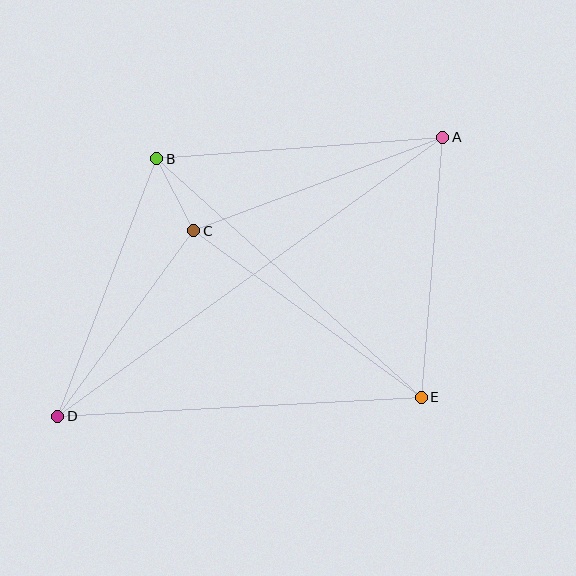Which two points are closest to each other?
Points B and C are closest to each other.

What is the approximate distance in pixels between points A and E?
The distance between A and E is approximately 261 pixels.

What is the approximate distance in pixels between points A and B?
The distance between A and B is approximately 287 pixels.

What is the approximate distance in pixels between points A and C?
The distance between A and C is approximately 266 pixels.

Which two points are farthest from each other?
Points A and D are farthest from each other.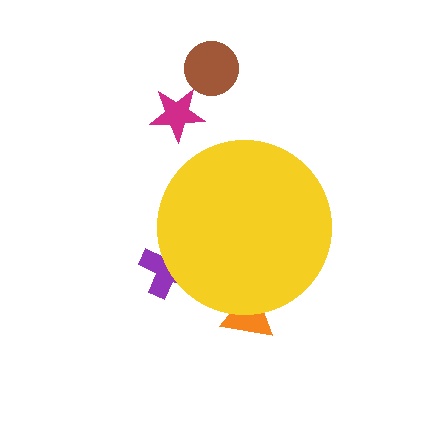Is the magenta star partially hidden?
No, the magenta star is fully visible.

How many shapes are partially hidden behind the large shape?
2 shapes are partially hidden.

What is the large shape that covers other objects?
A yellow circle.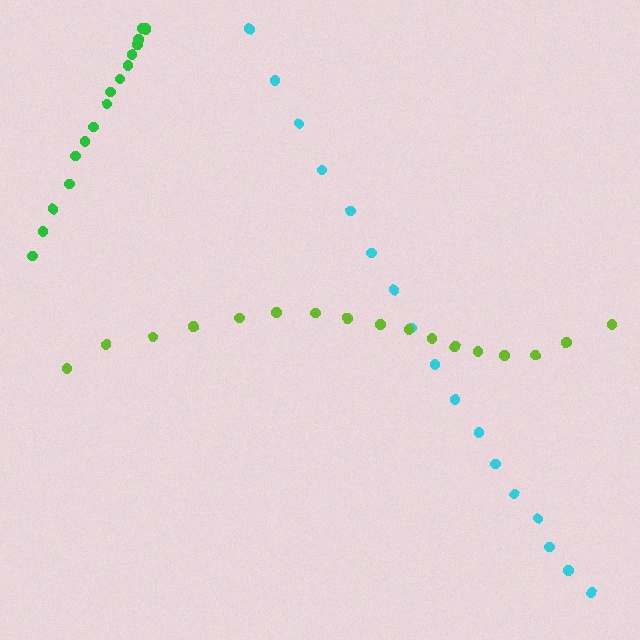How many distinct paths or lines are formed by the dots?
There are 3 distinct paths.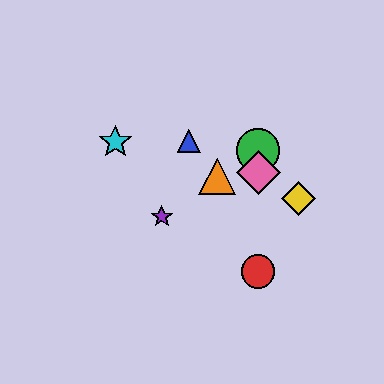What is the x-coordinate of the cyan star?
The cyan star is at x≈115.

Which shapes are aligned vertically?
The red circle, the green circle, the pink diamond are aligned vertically.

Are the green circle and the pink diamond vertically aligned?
Yes, both are at x≈258.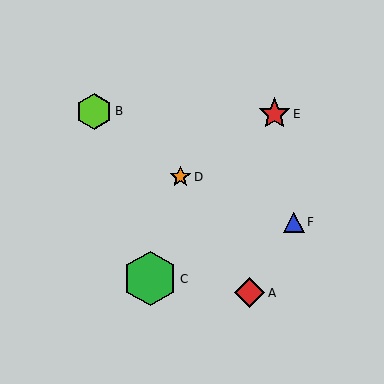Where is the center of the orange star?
The center of the orange star is at (180, 177).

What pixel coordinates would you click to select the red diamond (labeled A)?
Click at (250, 293) to select the red diamond A.